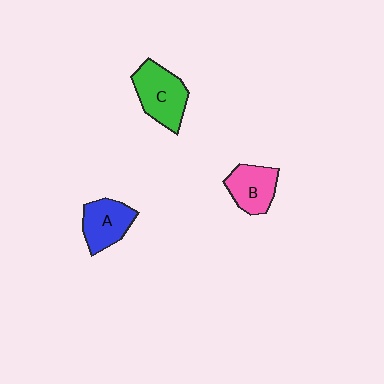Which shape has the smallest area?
Shape B (pink).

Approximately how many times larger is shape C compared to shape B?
Approximately 1.3 times.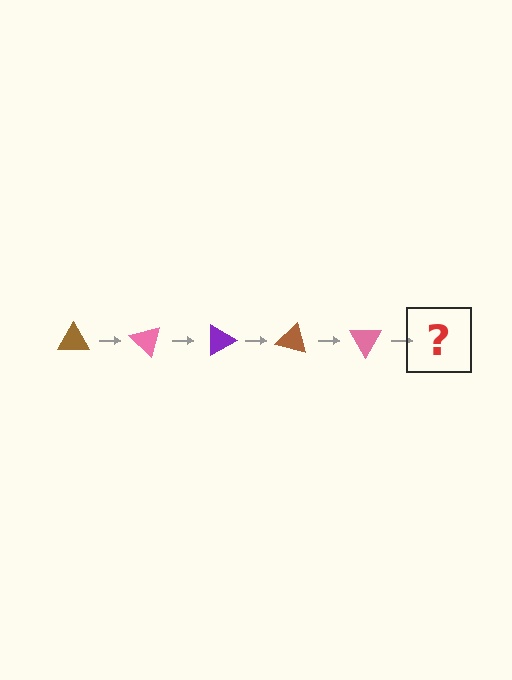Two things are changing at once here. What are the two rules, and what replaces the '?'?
The two rules are that it rotates 45 degrees each step and the color cycles through brown, pink, and purple. The '?' should be a purple triangle, rotated 225 degrees from the start.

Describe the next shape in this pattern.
It should be a purple triangle, rotated 225 degrees from the start.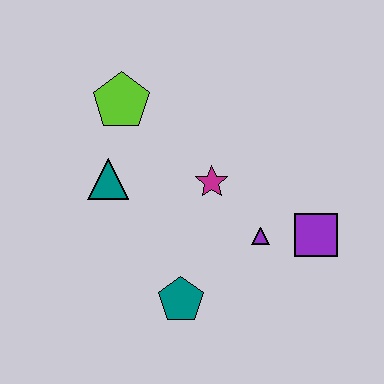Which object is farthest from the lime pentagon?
The purple square is farthest from the lime pentagon.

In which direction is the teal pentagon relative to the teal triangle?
The teal pentagon is below the teal triangle.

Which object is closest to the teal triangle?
The lime pentagon is closest to the teal triangle.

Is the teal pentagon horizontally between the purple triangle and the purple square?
No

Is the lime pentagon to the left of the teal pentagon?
Yes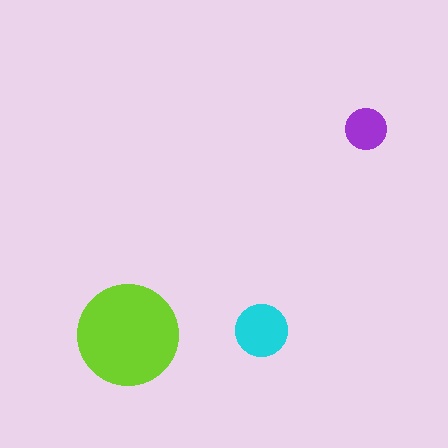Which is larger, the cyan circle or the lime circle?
The lime one.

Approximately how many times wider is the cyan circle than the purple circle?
About 1.5 times wider.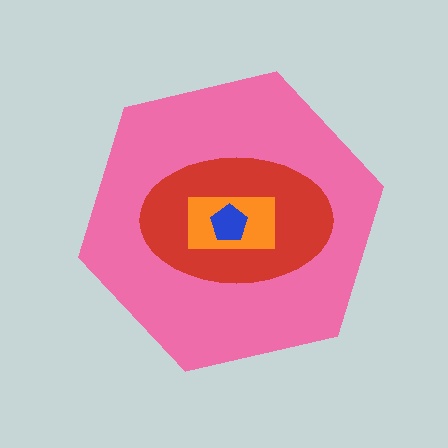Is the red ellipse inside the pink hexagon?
Yes.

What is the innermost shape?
The blue pentagon.